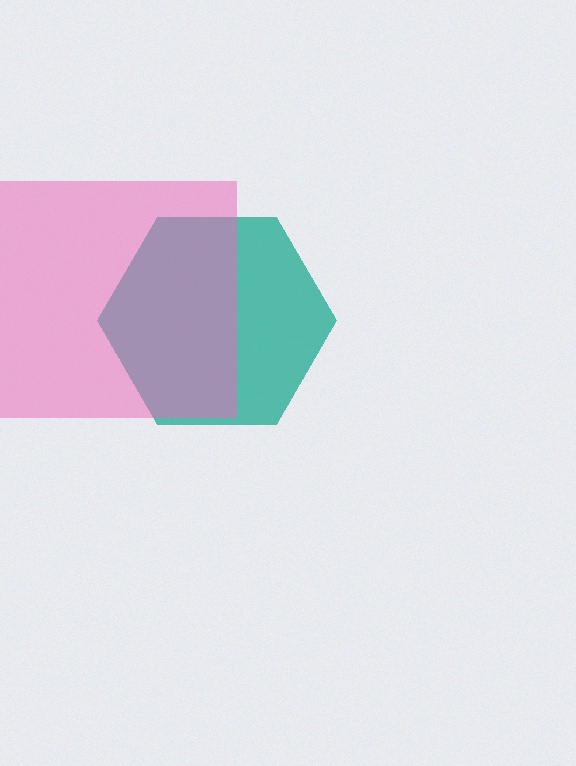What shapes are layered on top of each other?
The layered shapes are: a teal hexagon, a pink square.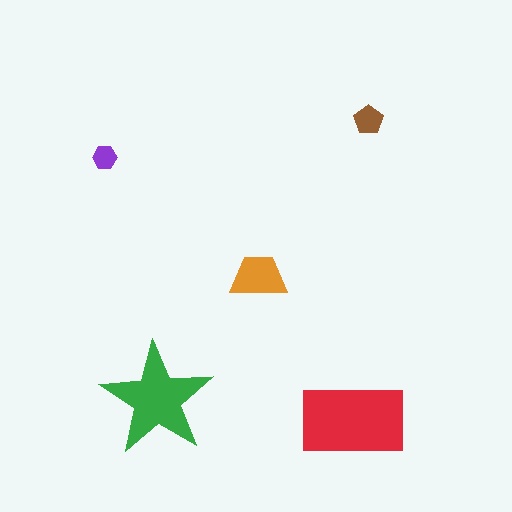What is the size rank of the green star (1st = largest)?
2nd.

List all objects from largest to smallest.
The red rectangle, the green star, the orange trapezoid, the brown pentagon, the purple hexagon.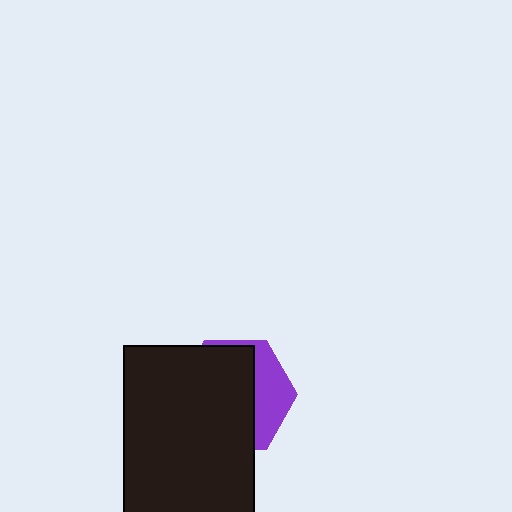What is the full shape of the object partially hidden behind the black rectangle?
The partially hidden object is a purple hexagon.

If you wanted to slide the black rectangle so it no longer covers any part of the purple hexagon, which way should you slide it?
Slide it left — that is the most direct way to separate the two shapes.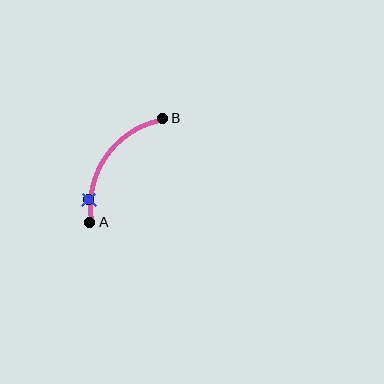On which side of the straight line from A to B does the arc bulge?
The arc bulges above and to the left of the straight line connecting A and B.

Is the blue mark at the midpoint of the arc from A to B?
No. The blue mark lies on the arc but is closer to endpoint A. The arc midpoint would be at the point on the curve equidistant along the arc from both A and B.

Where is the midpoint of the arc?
The arc midpoint is the point on the curve farthest from the straight line joining A and B. It sits above and to the left of that line.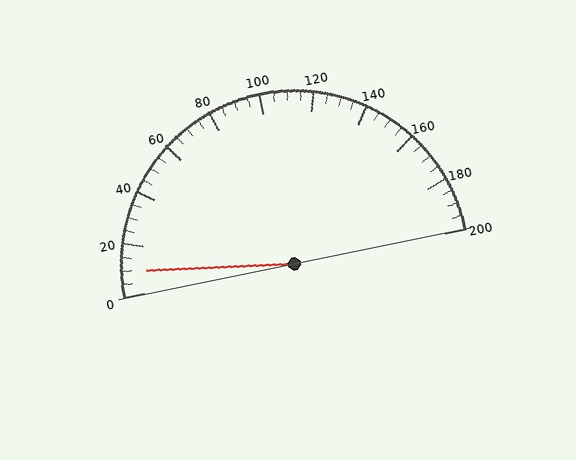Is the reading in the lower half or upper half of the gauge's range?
The reading is in the lower half of the range (0 to 200).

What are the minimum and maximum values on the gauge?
The gauge ranges from 0 to 200.